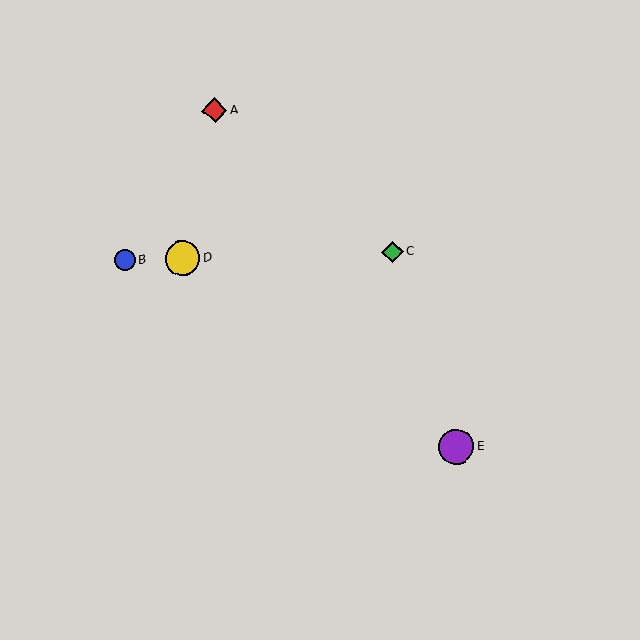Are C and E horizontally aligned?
No, C is at y≈252 and E is at y≈447.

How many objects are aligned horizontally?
3 objects (B, C, D) are aligned horizontally.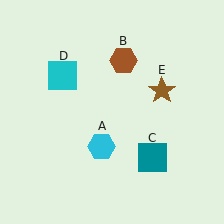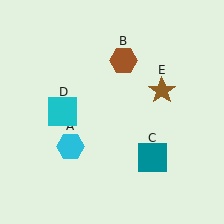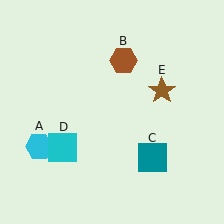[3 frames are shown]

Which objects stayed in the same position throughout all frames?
Brown hexagon (object B) and teal square (object C) and brown star (object E) remained stationary.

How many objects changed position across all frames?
2 objects changed position: cyan hexagon (object A), cyan square (object D).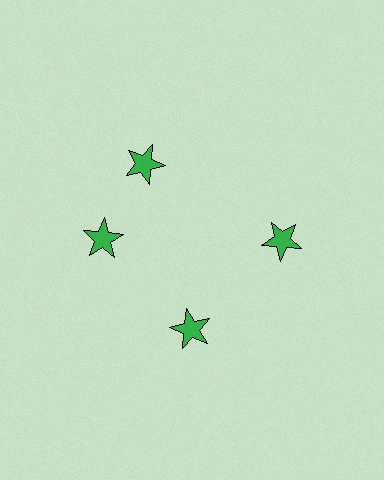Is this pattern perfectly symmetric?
No. The 4 green stars are arranged in a ring, but one element near the 12 o'clock position is rotated out of alignment along the ring, breaking the 4-fold rotational symmetry.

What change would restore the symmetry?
The symmetry would be restored by rotating it back into even spacing with its neighbors so that all 4 stars sit at equal angles and equal distance from the center.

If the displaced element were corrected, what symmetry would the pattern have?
It would have 4-fold rotational symmetry — the pattern would map onto itself every 90 degrees.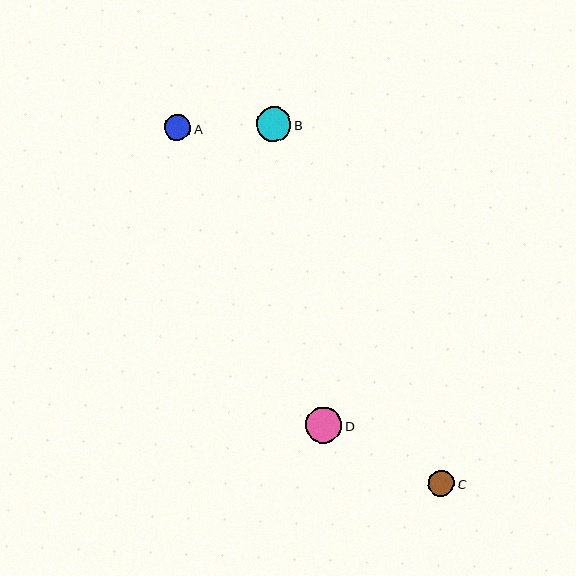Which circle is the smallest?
Circle C is the smallest with a size of approximately 26 pixels.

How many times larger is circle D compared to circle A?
Circle D is approximately 1.4 times the size of circle A.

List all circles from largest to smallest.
From largest to smallest: D, B, A, C.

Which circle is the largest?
Circle D is the largest with a size of approximately 37 pixels.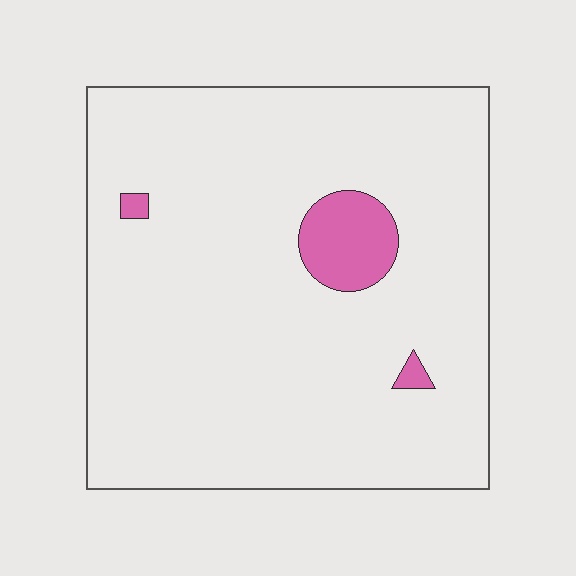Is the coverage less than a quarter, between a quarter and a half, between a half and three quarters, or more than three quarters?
Less than a quarter.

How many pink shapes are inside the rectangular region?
3.